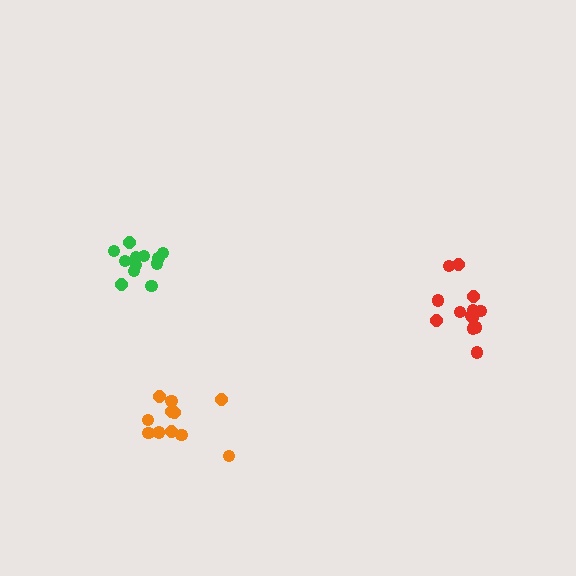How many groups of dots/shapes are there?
There are 3 groups.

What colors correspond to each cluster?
The clusters are colored: orange, red, green.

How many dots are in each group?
Group 1: 11 dots, Group 2: 13 dots, Group 3: 12 dots (36 total).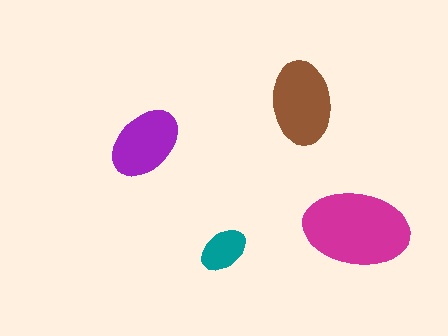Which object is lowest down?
The teal ellipse is bottommost.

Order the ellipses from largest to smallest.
the magenta one, the brown one, the purple one, the teal one.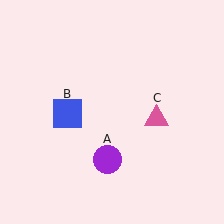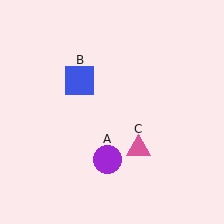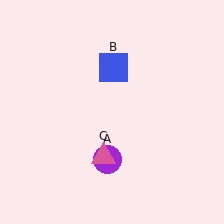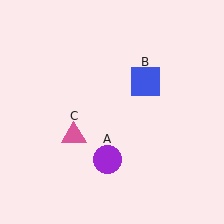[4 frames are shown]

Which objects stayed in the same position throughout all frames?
Purple circle (object A) remained stationary.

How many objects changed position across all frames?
2 objects changed position: blue square (object B), pink triangle (object C).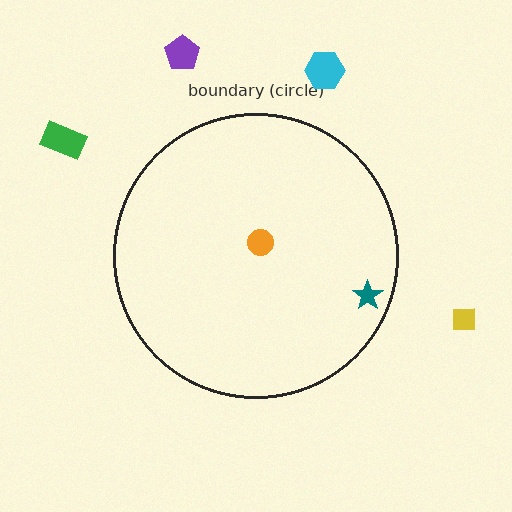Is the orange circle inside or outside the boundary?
Inside.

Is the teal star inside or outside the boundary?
Inside.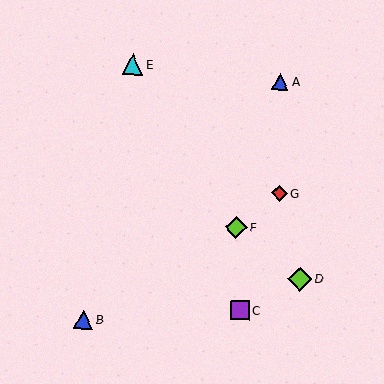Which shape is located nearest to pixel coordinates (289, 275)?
The lime diamond (labeled D) at (300, 279) is nearest to that location.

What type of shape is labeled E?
Shape E is a cyan triangle.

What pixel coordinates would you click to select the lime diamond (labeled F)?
Click at (236, 227) to select the lime diamond F.